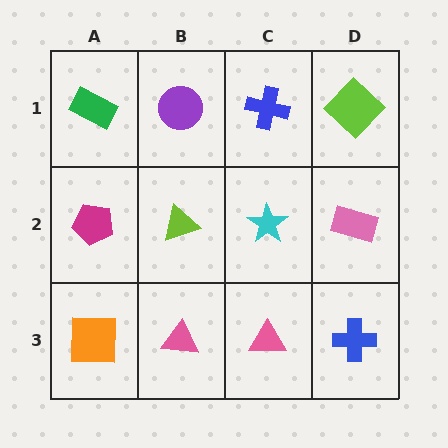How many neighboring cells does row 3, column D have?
2.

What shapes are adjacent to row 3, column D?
A pink rectangle (row 2, column D), a pink triangle (row 3, column C).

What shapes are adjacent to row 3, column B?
A lime triangle (row 2, column B), an orange square (row 3, column A), a pink triangle (row 3, column C).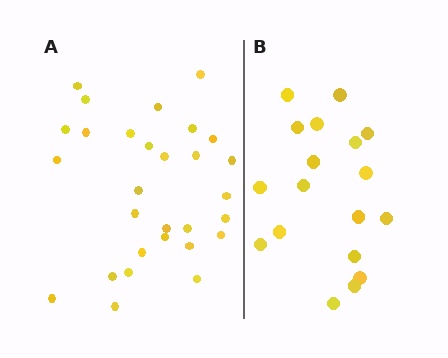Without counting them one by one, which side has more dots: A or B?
Region A (the left region) has more dots.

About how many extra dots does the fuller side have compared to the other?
Region A has roughly 12 or so more dots than region B.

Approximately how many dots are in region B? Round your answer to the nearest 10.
About 20 dots. (The exact count is 18, which rounds to 20.)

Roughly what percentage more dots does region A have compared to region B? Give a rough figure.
About 60% more.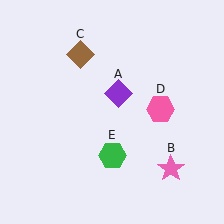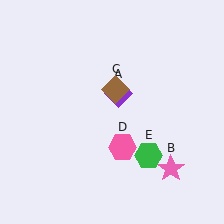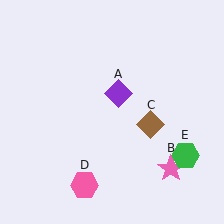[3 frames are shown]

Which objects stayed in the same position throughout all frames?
Purple diamond (object A) and pink star (object B) remained stationary.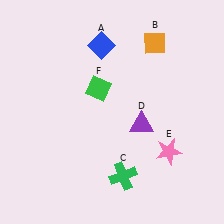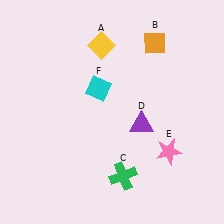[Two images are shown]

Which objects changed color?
A changed from blue to yellow. F changed from green to cyan.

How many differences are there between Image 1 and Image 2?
There are 2 differences between the two images.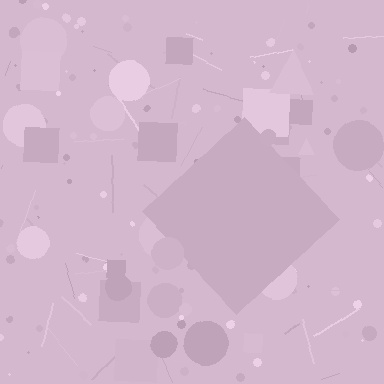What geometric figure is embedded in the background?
A diamond is embedded in the background.